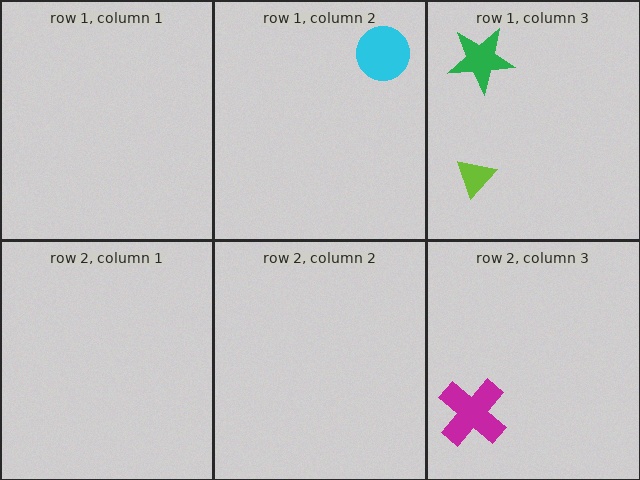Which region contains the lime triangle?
The row 1, column 3 region.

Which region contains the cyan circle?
The row 1, column 2 region.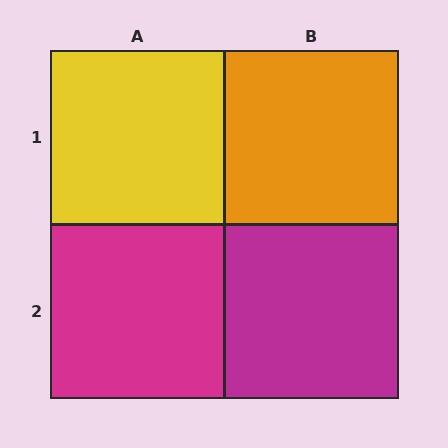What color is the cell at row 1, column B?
Orange.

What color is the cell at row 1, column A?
Yellow.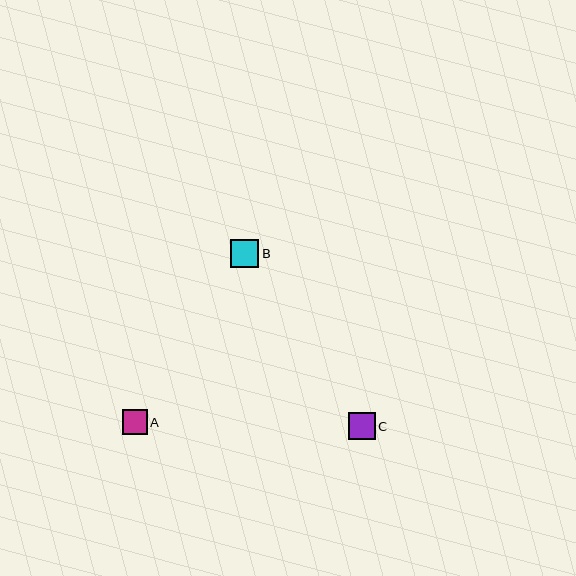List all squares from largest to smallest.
From largest to smallest: B, C, A.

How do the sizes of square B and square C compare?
Square B and square C are approximately the same size.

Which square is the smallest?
Square A is the smallest with a size of approximately 25 pixels.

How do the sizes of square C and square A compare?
Square C and square A are approximately the same size.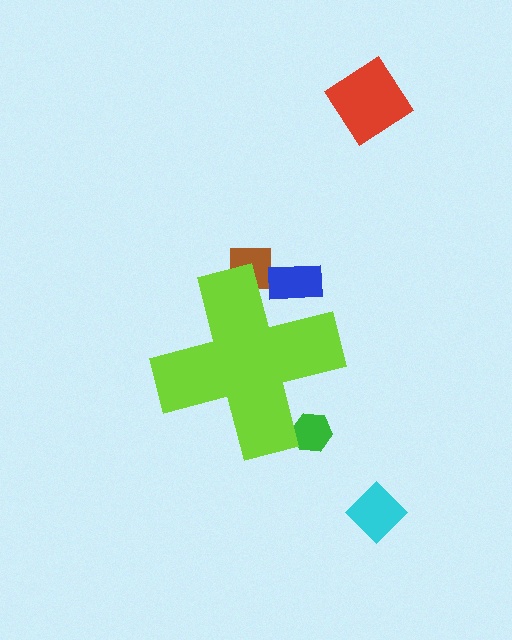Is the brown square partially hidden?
Yes, the brown square is partially hidden behind the lime cross.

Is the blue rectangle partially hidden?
Yes, the blue rectangle is partially hidden behind the lime cross.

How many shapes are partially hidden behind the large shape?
3 shapes are partially hidden.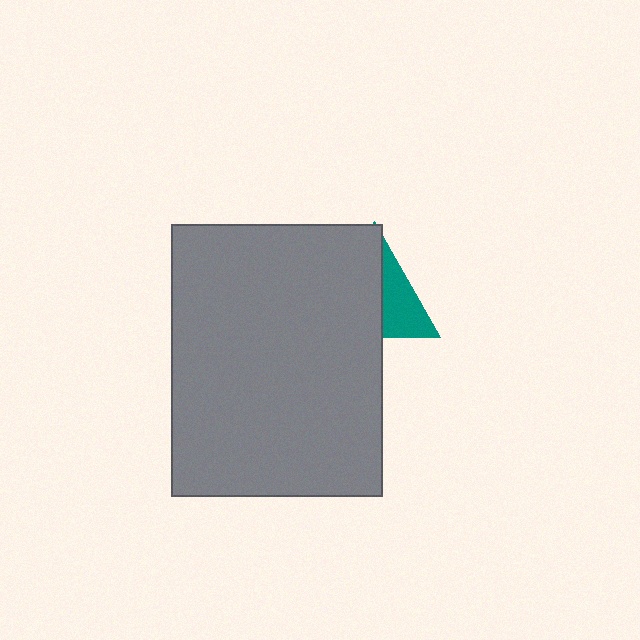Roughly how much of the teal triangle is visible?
A small part of it is visible (roughly 37%).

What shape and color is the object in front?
The object in front is a gray rectangle.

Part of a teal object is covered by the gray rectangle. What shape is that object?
It is a triangle.